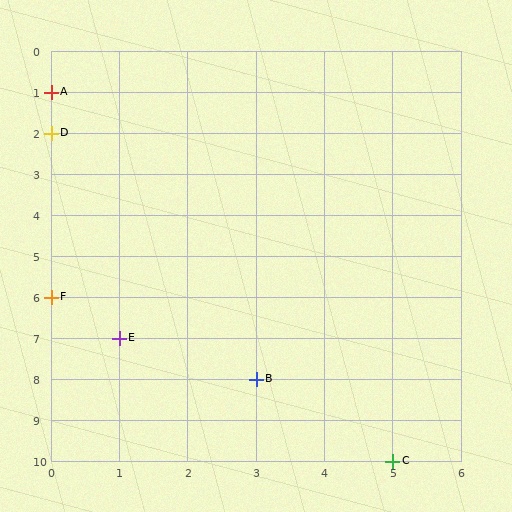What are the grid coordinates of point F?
Point F is at grid coordinates (0, 6).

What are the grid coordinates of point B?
Point B is at grid coordinates (3, 8).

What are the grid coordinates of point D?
Point D is at grid coordinates (0, 2).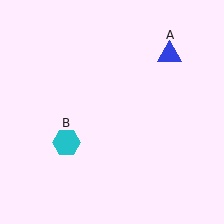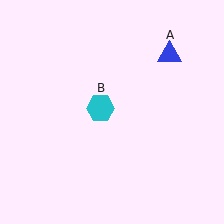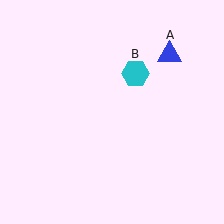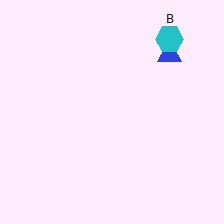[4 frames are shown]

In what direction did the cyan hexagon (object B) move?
The cyan hexagon (object B) moved up and to the right.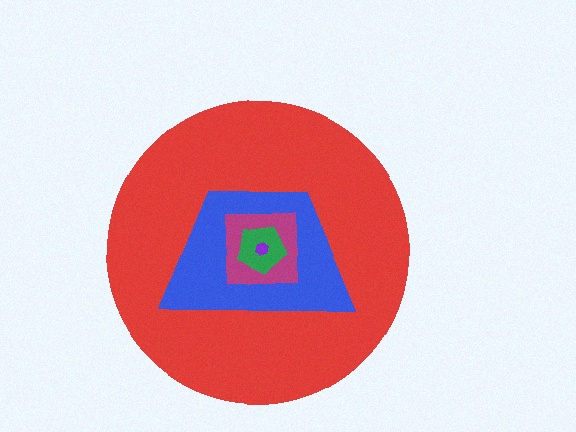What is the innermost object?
The purple hexagon.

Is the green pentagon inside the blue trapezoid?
Yes.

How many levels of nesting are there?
5.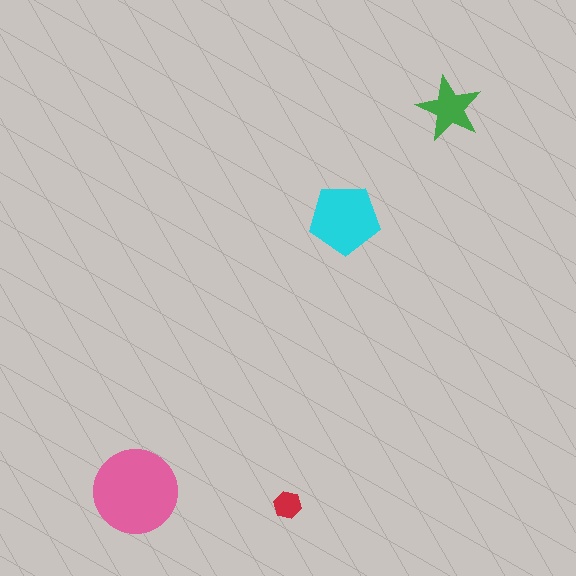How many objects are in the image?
There are 4 objects in the image.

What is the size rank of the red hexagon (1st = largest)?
4th.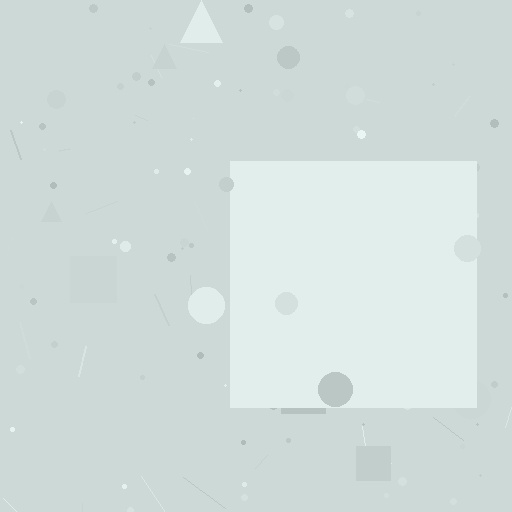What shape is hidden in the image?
A square is hidden in the image.